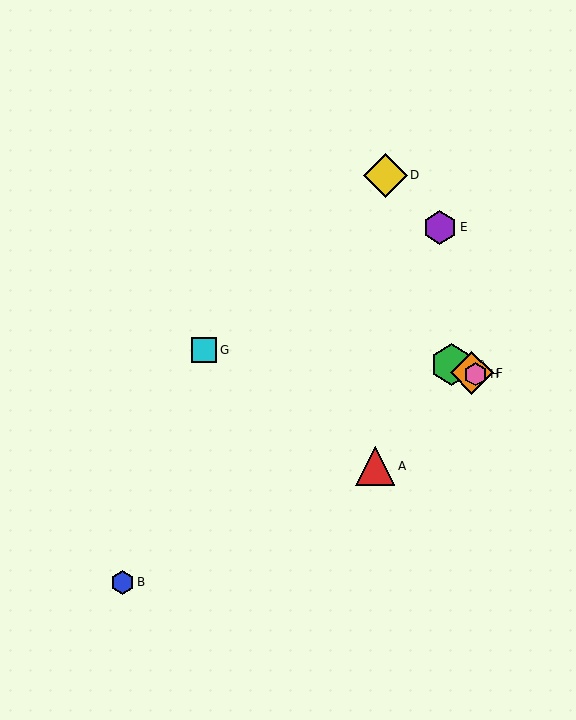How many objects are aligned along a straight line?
3 objects (C, F, H) are aligned along a straight line.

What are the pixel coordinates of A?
Object A is at (375, 466).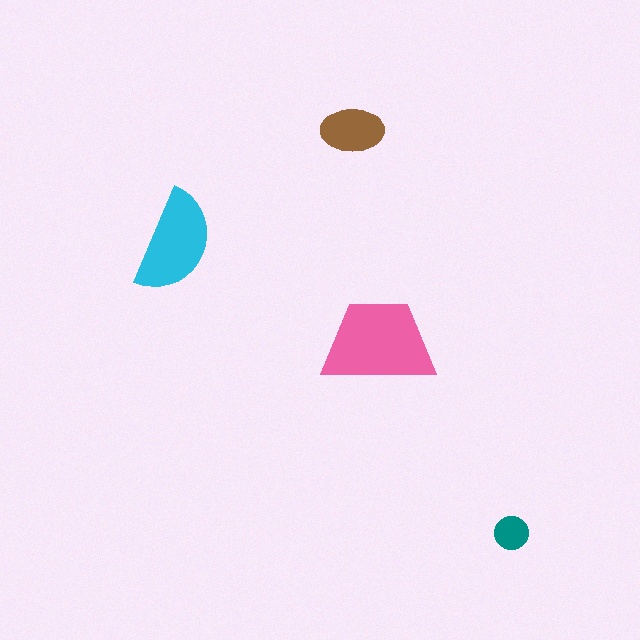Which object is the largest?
The pink trapezoid.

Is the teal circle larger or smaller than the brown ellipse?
Smaller.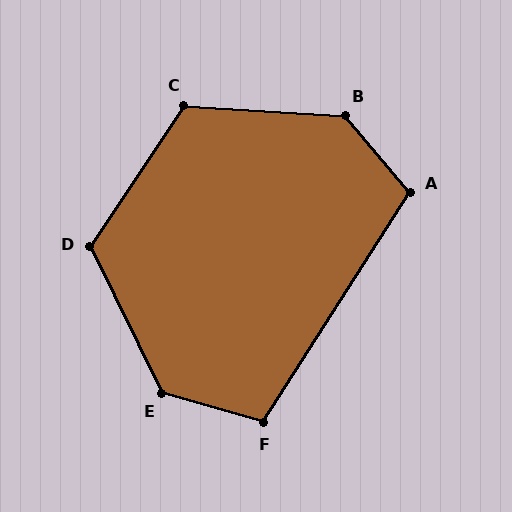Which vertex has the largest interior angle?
B, at approximately 133 degrees.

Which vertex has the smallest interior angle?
F, at approximately 107 degrees.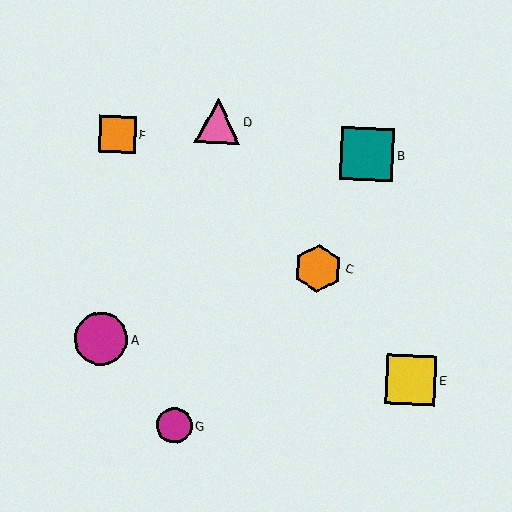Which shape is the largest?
The teal square (labeled B) is the largest.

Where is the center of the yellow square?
The center of the yellow square is at (411, 380).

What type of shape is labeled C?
Shape C is an orange hexagon.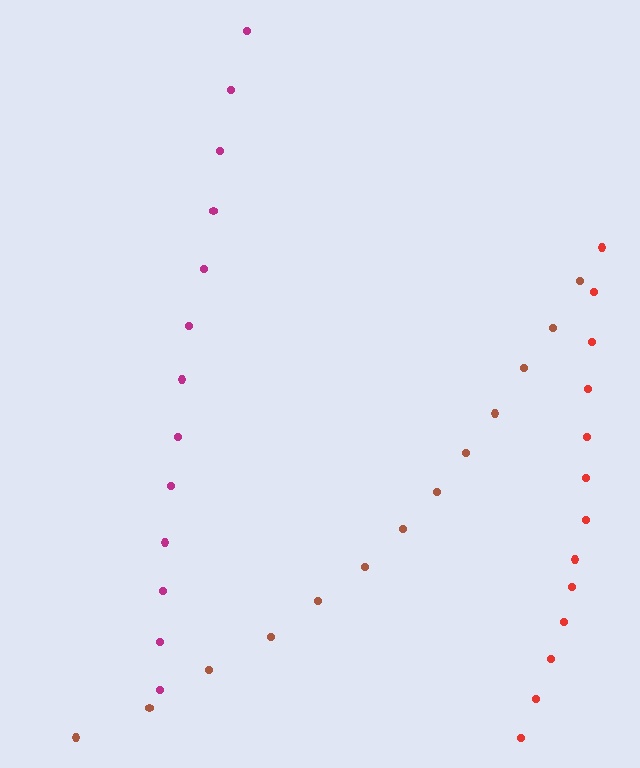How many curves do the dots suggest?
There are 3 distinct paths.